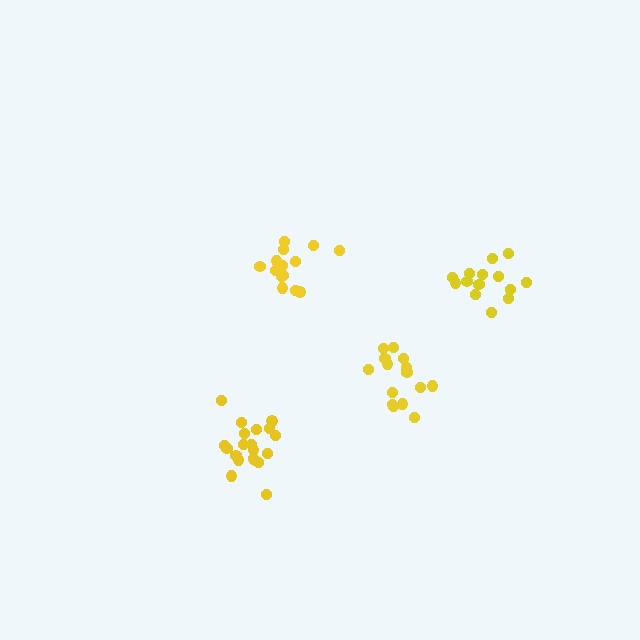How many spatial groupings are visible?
There are 4 spatial groupings.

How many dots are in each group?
Group 1: 20 dots, Group 2: 15 dots, Group 3: 14 dots, Group 4: 14 dots (63 total).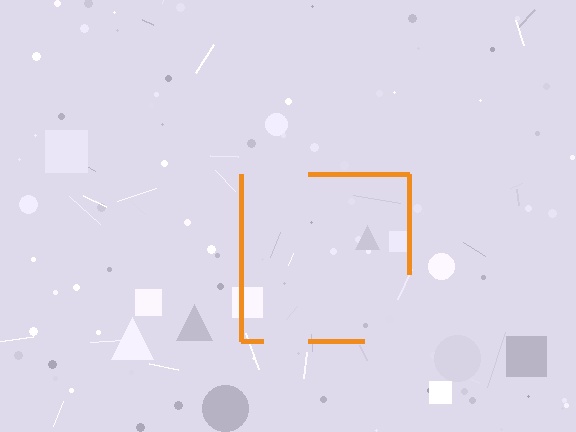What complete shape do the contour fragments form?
The contour fragments form a square.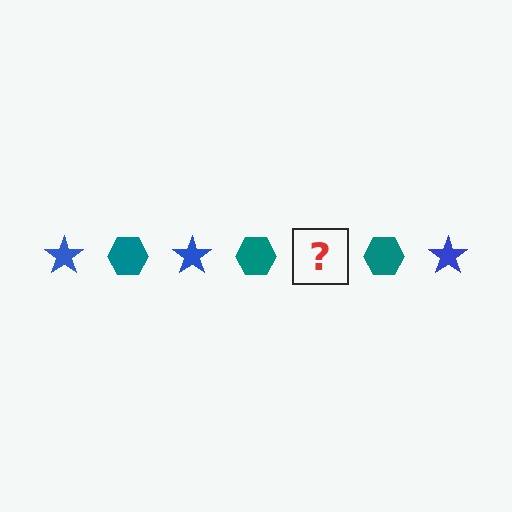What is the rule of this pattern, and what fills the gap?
The rule is that the pattern alternates between blue star and teal hexagon. The gap should be filled with a blue star.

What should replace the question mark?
The question mark should be replaced with a blue star.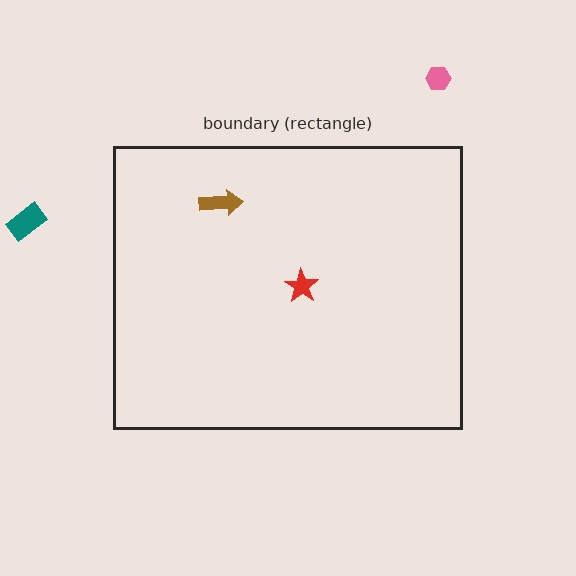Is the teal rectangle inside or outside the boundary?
Outside.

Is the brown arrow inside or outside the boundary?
Inside.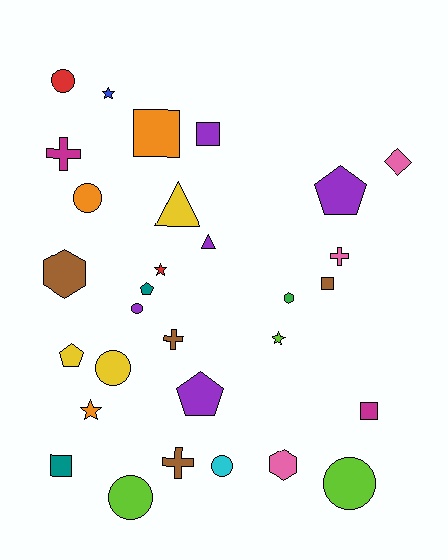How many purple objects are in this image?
There are 5 purple objects.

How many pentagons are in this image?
There are 4 pentagons.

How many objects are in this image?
There are 30 objects.